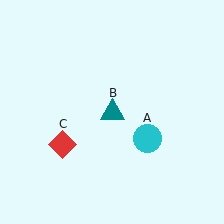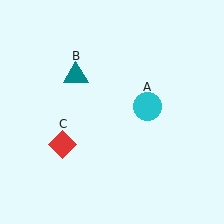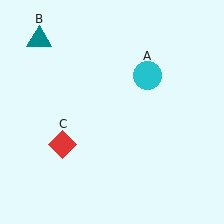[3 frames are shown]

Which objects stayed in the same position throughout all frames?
Red diamond (object C) remained stationary.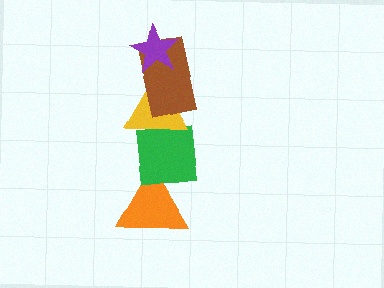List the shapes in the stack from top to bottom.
From top to bottom: the purple star, the brown rectangle, the yellow triangle, the green square, the orange triangle.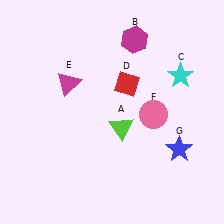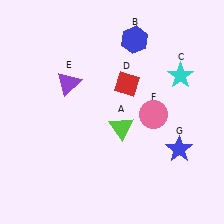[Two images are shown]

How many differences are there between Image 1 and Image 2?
There are 2 differences between the two images.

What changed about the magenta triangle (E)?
In Image 1, E is magenta. In Image 2, it changed to purple.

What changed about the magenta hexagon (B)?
In Image 1, B is magenta. In Image 2, it changed to blue.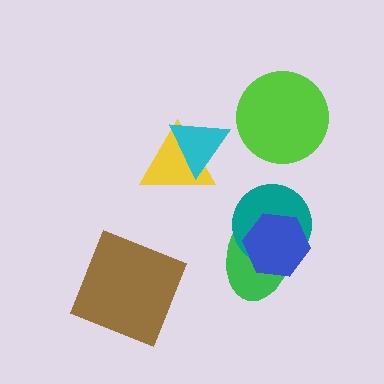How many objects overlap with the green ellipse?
2 objects overlap with the green ellipse.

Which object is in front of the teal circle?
The blue hexagon is in front of the teal circle.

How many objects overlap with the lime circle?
0 objects overlap with the lime circle.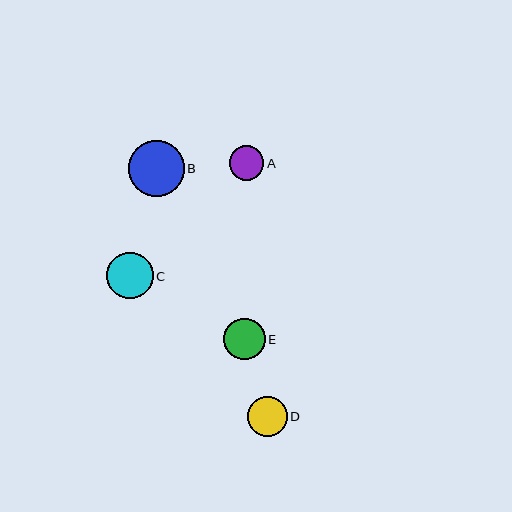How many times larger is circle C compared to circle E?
Circle C is approximately 1.1 times the size of circle E.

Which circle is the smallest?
Circle A is the smallest with a size of approximately 34 pixels.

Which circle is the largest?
Circle B is the largest with a size of approximately 55 pixels.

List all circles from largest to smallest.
From largest to smallest: B, C, E, D, A.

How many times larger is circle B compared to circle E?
Circle B is approximately 1.3 times the size of circle E.